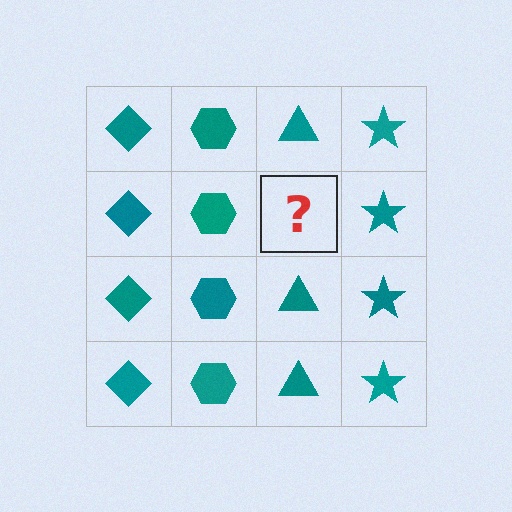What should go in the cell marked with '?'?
The missing cell should contain a teal triangle.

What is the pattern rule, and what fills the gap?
The rule is that each column has a consistent shape. The gap should be filled with a teal triangle.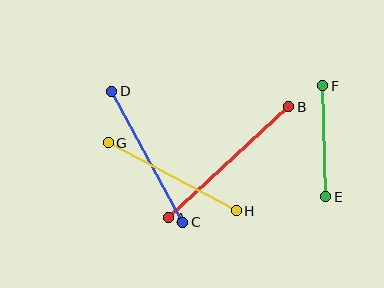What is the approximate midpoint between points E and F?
The midpoint is at approximately (324, 141) pixels.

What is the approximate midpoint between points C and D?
The midpoint is at approximately (147, 157) pixels.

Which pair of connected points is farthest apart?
Points A and B are farthest apart.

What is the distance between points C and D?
The distance is approximately 149 pixels.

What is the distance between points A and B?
The distance is approximately 164 pixels.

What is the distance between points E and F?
The distance is approximately 111 pixels.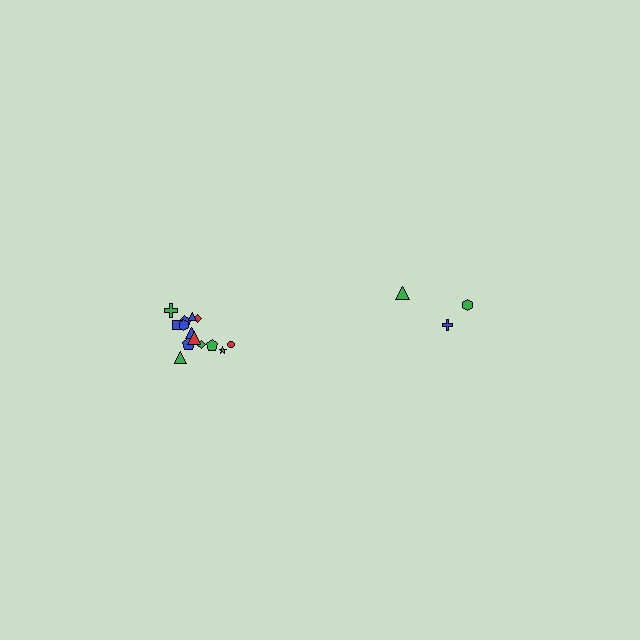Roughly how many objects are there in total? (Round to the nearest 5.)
Roughly 20 objects in total.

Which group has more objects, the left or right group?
The left group.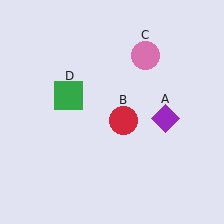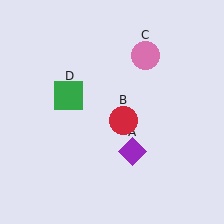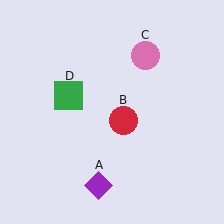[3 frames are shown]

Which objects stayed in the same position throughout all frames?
Red circle (object B) and pink circle (object C) and green square (object D) remained stationary.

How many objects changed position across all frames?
1 object changed position: purple diamond (object A).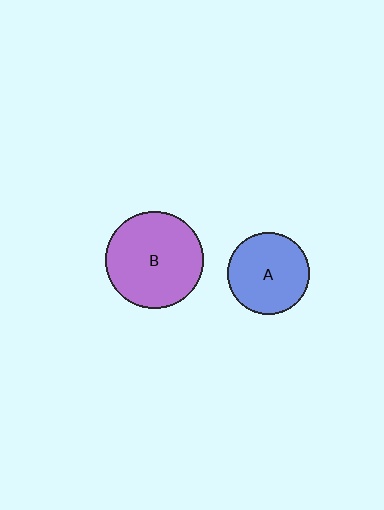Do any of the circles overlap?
No, none of the circles overlap.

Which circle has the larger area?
Circle B (purple).